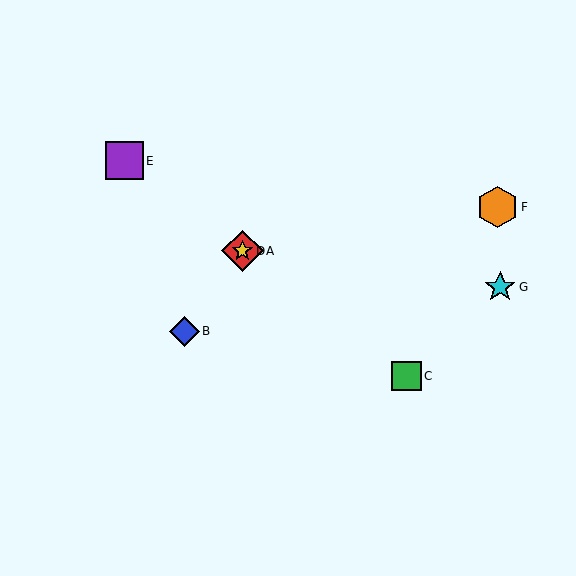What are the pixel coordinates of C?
Object C is at (406, 376).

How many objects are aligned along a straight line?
4 objects (A, C, D, E) are aligned along a straight line.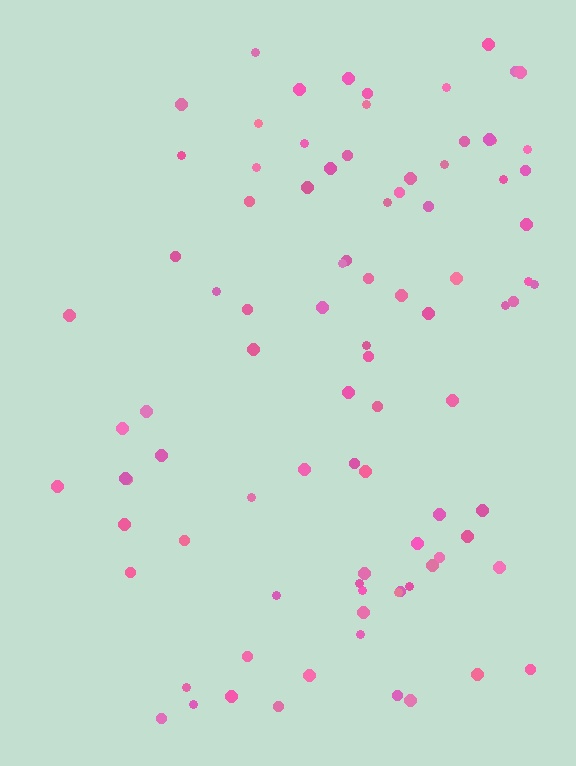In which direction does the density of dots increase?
From left to right, with the right side densest.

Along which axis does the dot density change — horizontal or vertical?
Horizontal.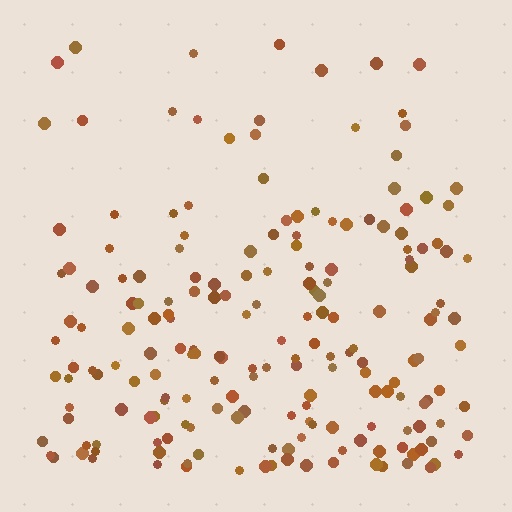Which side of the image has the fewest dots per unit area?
The top.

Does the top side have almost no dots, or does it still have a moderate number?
Still a moderate number, just noticeably fewer than the bottom.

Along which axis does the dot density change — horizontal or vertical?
Vertical.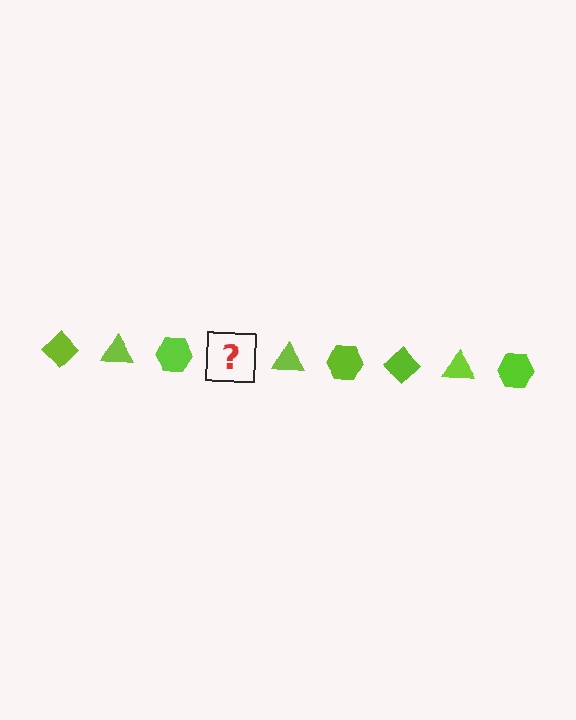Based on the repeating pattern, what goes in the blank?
The blank should be a lime diamond.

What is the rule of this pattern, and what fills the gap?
The rule is that the pattern cycles through diamond, triangle, hexagon shapes in lime. The gap should be filled with a lime diamond.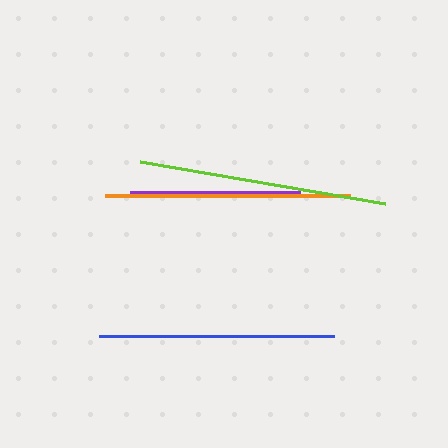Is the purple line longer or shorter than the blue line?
The blue line is longer than the purple line.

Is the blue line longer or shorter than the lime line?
The lime line is longer than the blue line.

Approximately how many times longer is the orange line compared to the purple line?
The orange line is approximately 1.4 times the length of the purple line.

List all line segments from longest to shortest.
From longest to shortest: lime, orange, blue, purple.